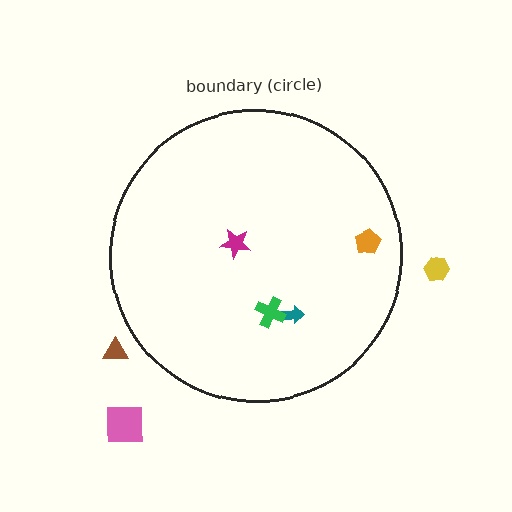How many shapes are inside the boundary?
4 inside, 3 outside.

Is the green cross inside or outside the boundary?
Inside.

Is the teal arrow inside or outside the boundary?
Inside.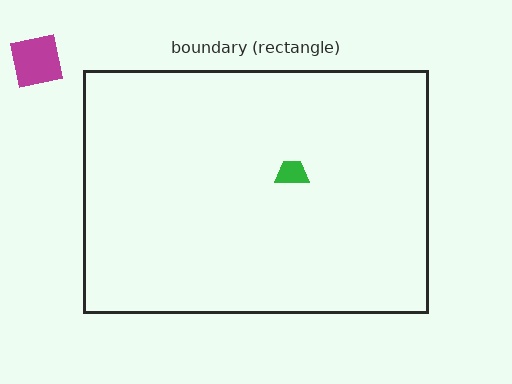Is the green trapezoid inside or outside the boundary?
Inside.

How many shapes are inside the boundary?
1 inside, 1 outside.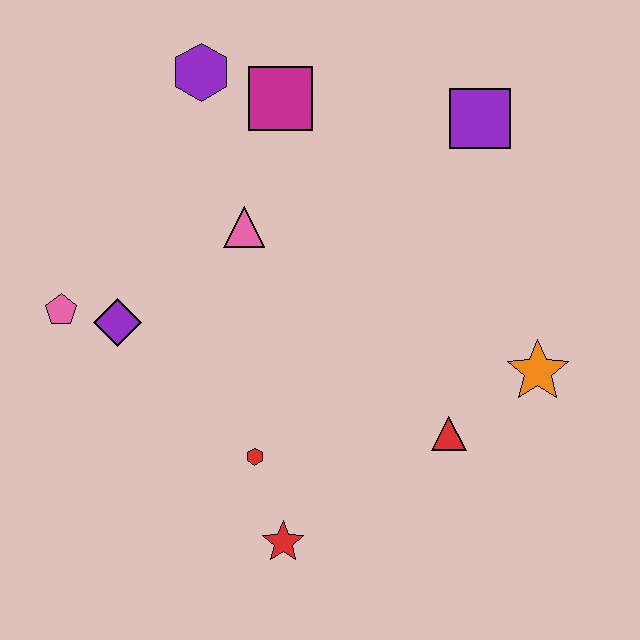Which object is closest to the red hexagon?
The red star is closest to the red hexagon.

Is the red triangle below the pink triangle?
Yes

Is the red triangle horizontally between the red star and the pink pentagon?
No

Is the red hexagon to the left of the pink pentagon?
No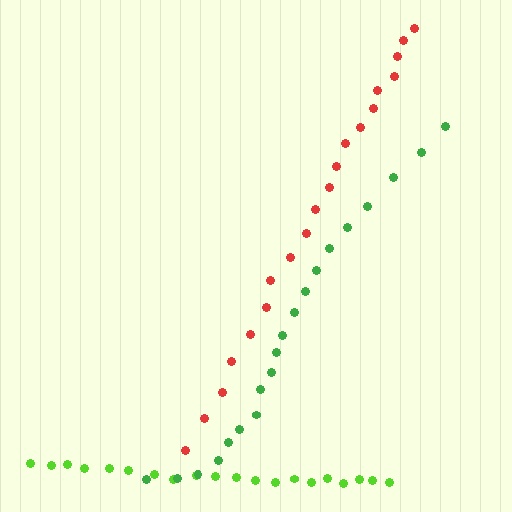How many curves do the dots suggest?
There are 3 distinct paths.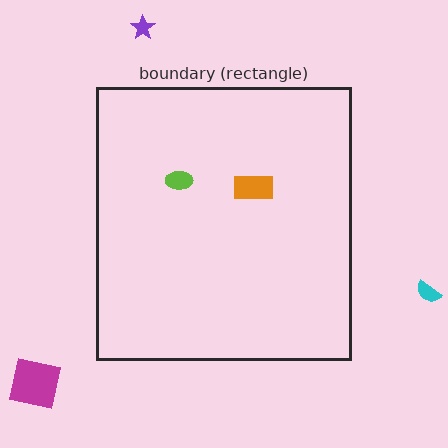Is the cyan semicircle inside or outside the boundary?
Outside.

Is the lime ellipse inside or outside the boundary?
Inside.